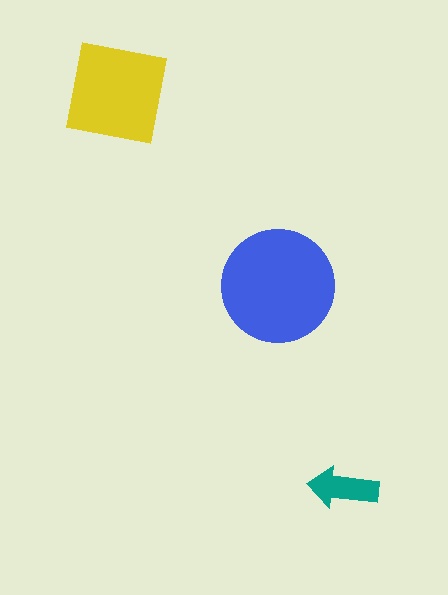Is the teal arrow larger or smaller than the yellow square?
Smaller.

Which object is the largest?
The blue circle.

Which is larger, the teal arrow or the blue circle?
The blue circle.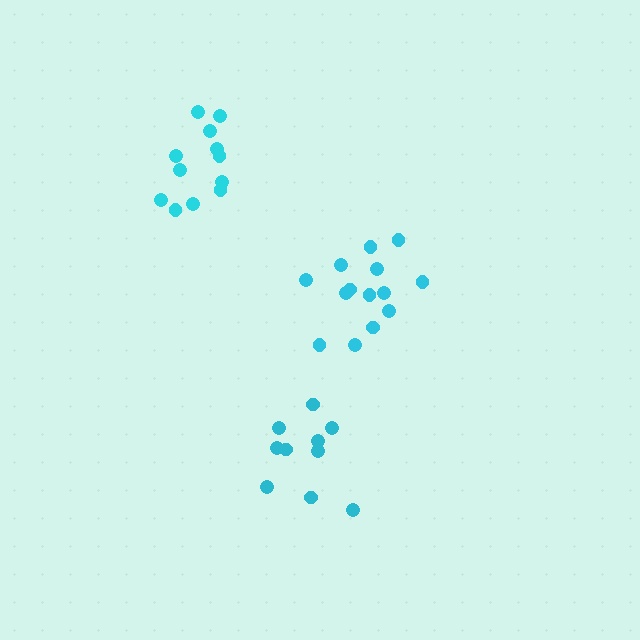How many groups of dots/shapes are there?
There are 3 groups.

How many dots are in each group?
Group 1: 14 dots, Group 2: 10 dots, Group 3: 12 dots (36 total).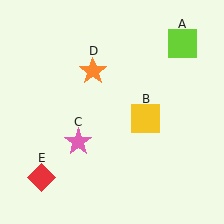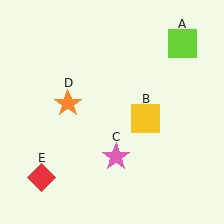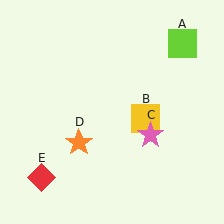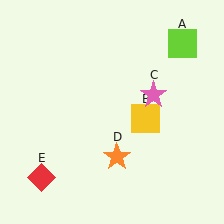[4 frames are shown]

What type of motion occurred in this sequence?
The pink star (object C), orange star (object D) rotated counterclockwise around the center of the scene.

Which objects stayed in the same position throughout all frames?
Lime square (object A) and yellow square (object B) and red diamond (object E) remained stationary.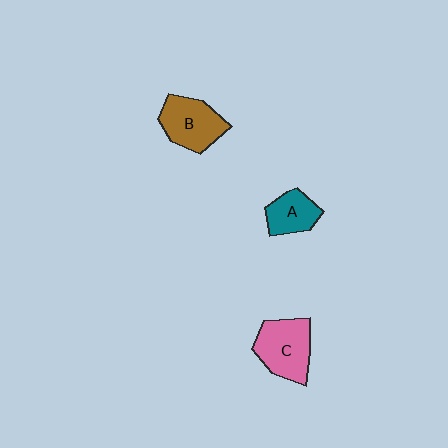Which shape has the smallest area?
Shape A (teal).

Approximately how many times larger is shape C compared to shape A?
Approximately 1.5 times.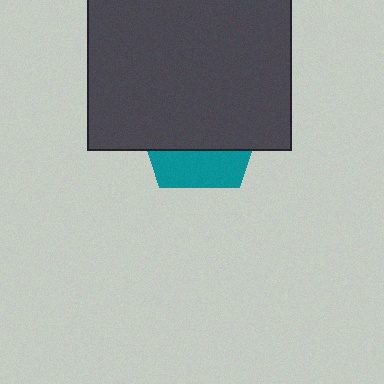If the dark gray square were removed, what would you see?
You would see the complete teal pentagon.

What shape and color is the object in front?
The object in front is a dark gray square.